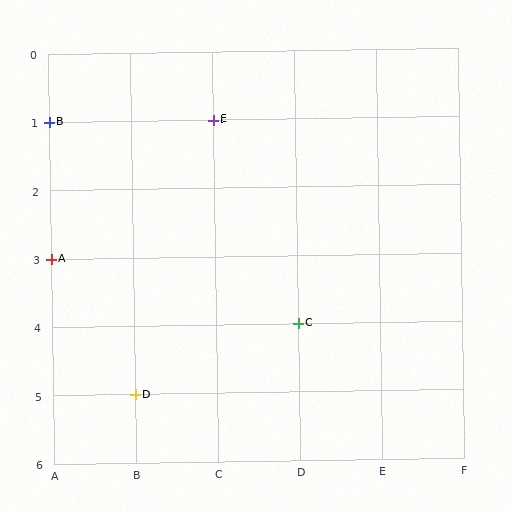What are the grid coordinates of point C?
Point C is at grid coordinates (D, 4).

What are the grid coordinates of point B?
Point B is at grid coordinates (A, 1).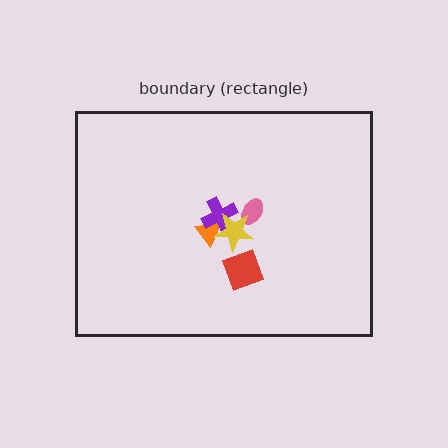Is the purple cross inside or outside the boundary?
Inside.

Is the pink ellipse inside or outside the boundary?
Inside.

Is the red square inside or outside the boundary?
Inside.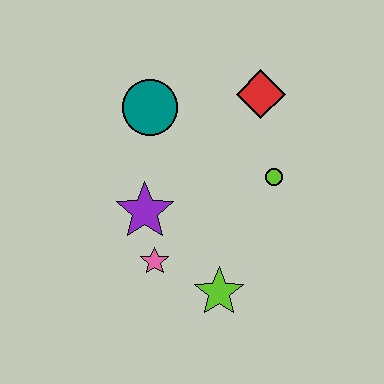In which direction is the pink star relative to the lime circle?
The pink star is to the left of the lime circle.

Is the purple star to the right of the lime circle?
No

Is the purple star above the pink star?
Yes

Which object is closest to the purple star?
The pink star is closest to the purple star.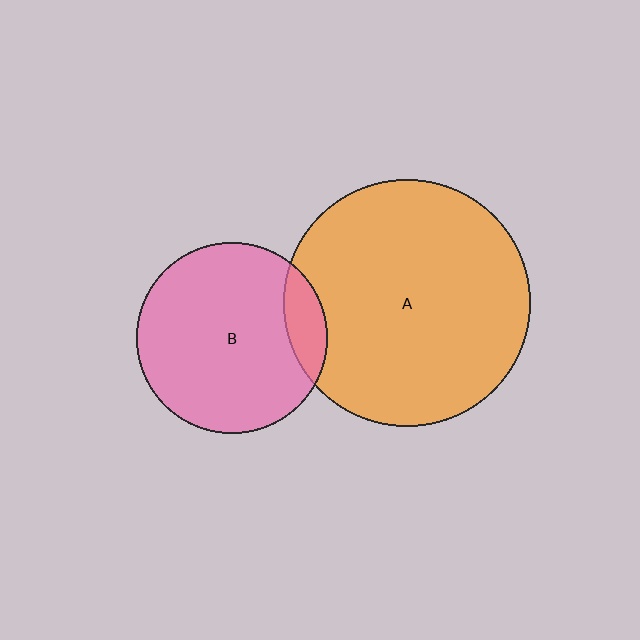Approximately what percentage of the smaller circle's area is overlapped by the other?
Approximately 10%.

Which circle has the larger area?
Circle A (orange).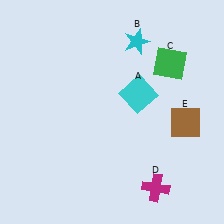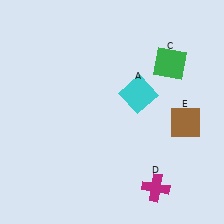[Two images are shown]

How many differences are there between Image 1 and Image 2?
There is 1 difference between the two images.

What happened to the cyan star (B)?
The cyan star (B) was removed in Image 2. It was in the top-right area of Image 1.